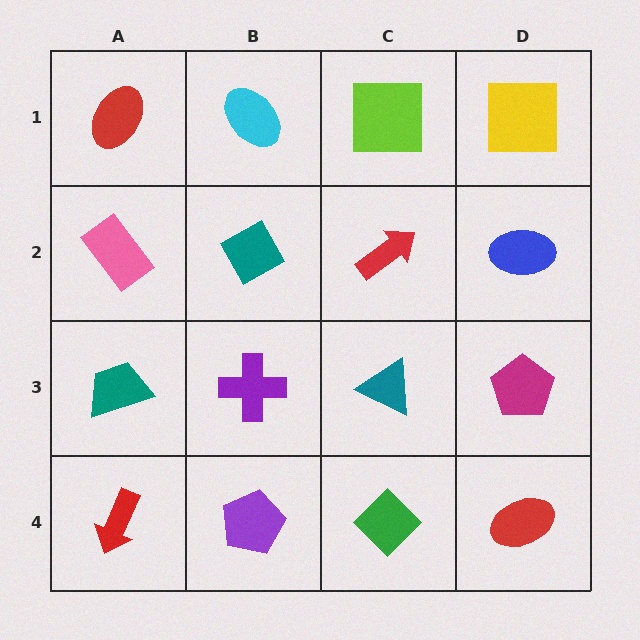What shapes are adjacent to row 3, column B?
A teal diamond (row 2, column B), a purple pentagon (row 4, column B), a teal trapezoid (row 3, column A), a teal triangle (row 3, column C).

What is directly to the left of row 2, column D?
A red arrow.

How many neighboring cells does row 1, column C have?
3.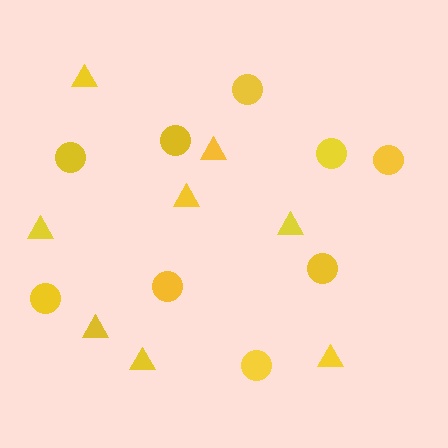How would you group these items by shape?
There are 2 groups: one group of circles (9) and one group of triangles (8).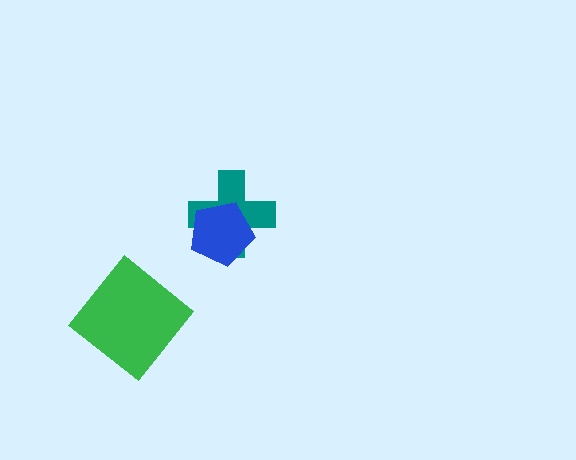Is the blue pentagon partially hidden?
No, no other shape covers it.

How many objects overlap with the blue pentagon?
1 object overlaps with the blue pentagon.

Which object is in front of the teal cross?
The blue pentagon is in front of the teal cross.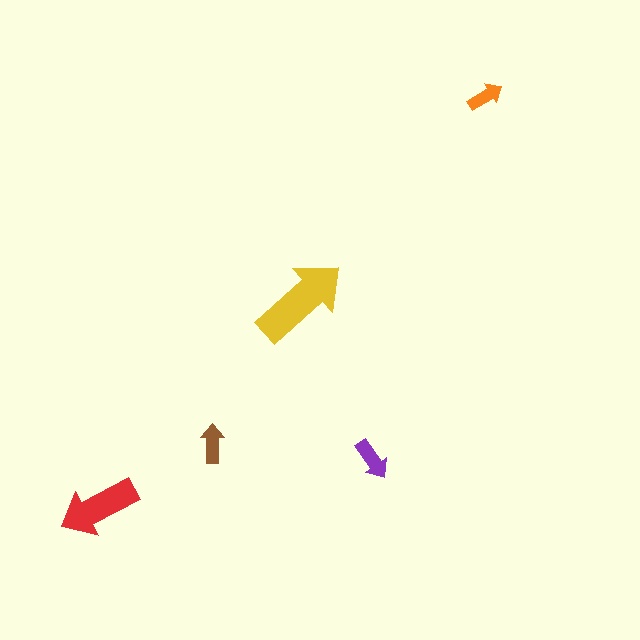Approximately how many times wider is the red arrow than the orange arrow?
About 2 times wider.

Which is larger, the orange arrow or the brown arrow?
The brown one.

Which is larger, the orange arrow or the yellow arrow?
The yellow one.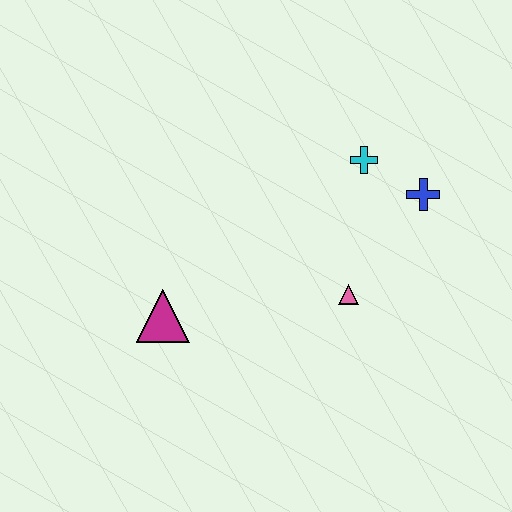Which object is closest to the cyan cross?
The blue cross is closest to the cyan cross.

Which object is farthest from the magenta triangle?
The blue cross is farthest from the magenta triangle.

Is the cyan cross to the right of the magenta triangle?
Yes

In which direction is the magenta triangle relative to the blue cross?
The magenta triangle is to the left of the blue cross.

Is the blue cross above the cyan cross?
No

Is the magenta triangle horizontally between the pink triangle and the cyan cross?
No